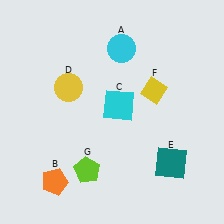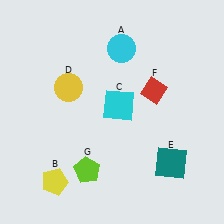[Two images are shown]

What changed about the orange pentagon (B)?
In Image 1, B is orange. In Image 2, it changed to yellow.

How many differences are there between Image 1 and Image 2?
There are 2 differences between the two images.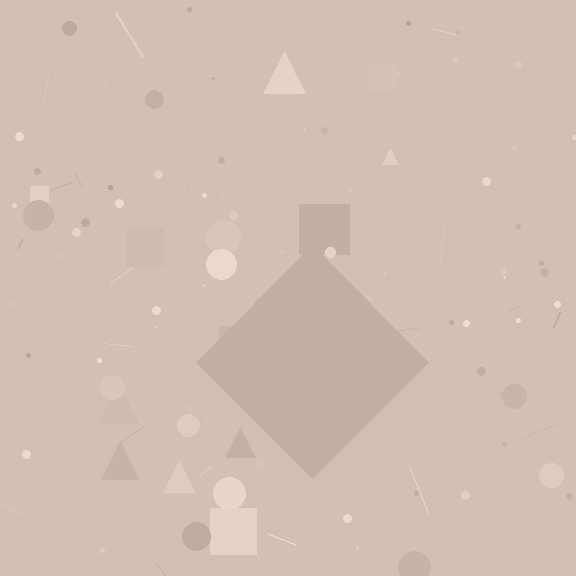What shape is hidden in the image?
A diamond is hidden in the image.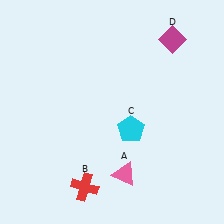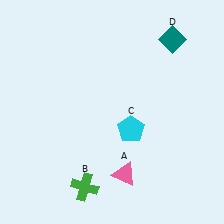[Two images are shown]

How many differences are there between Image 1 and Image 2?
There are 2 differences between the two images.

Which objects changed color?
B changed from red to green. D changed from magenta to teal.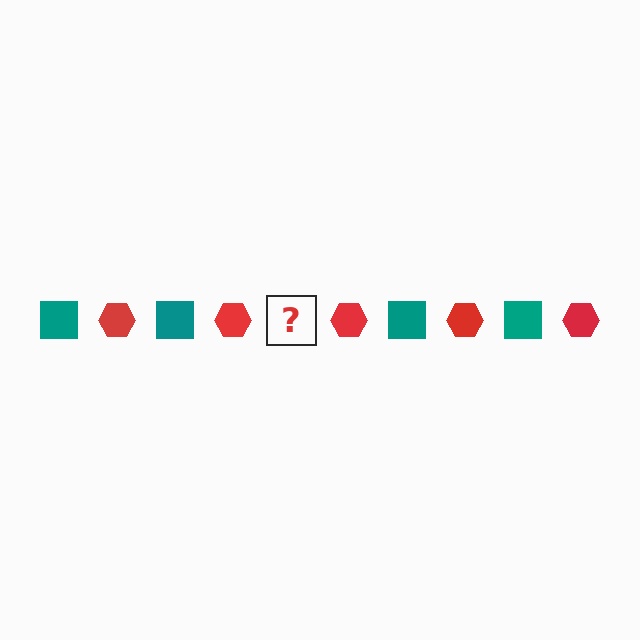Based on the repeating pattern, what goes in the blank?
The blank should be a teal square.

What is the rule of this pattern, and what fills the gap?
The rule is that the pattern alternates between teal square and red hexagon. The gap should be filled with a teal square.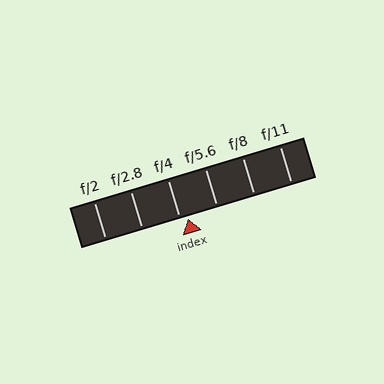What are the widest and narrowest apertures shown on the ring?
The widest aperture shown is f/2 and the narrowest is f/11.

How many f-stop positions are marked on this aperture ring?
There are 6 f-stop positions marked.